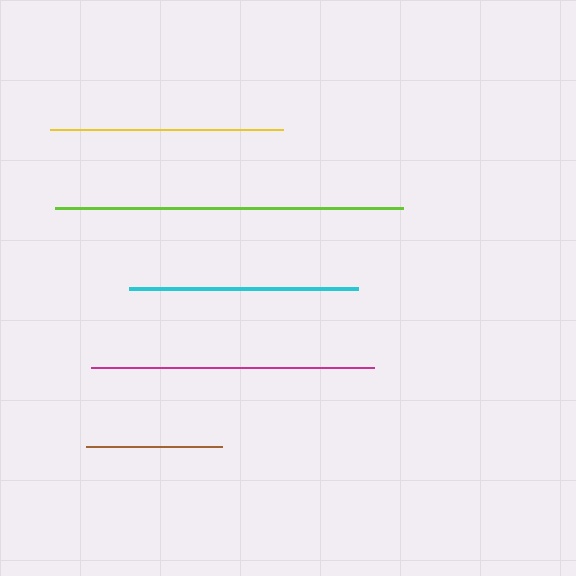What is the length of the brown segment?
The brown segment is approximately 136 pixels long.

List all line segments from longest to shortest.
From longest to shortest: lime, magenta, yellow, cyan, brown.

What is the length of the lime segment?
The lime segment is approximately 347 pixels long.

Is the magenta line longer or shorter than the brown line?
The magenta line is longer than the brown line.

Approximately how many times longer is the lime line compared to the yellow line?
The lime line is approximately 1.5 times the length of the yellow line.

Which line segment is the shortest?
The brown line is the shortest at approximately 136 pixels.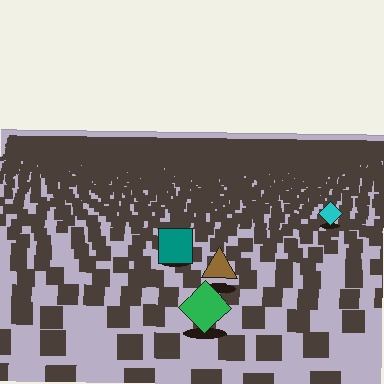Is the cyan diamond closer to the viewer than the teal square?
No. The teal square is closer — you can tell from the texture gradient: the ground texture is coarser near it.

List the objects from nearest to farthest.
From nearest to farthest: the green diamond, the brown triangle, the teal square, the cyan diamond.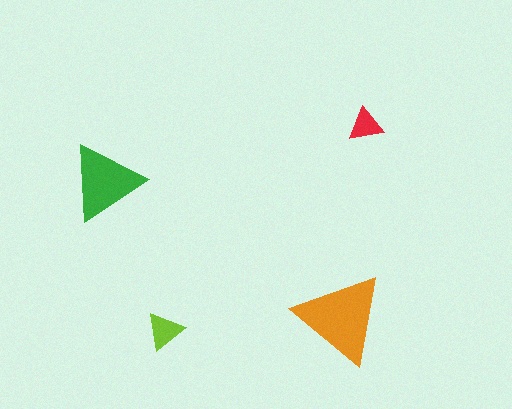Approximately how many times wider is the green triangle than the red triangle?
About 2 times wider.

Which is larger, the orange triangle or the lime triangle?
The orange one.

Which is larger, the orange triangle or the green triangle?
The orange one.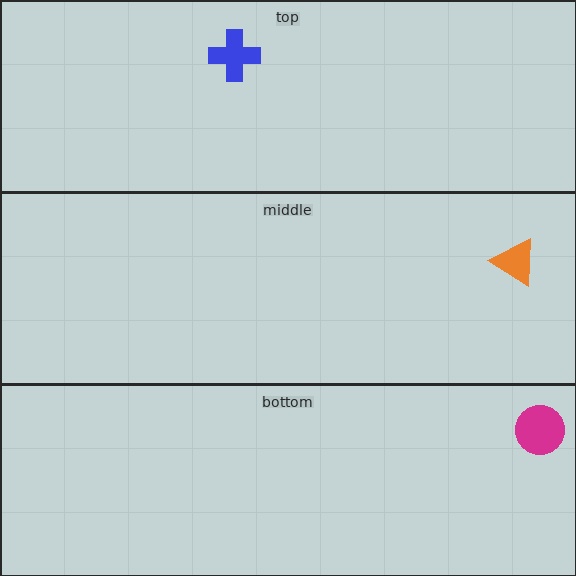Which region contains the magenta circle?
The bottom region.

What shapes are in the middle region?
The orange triangle.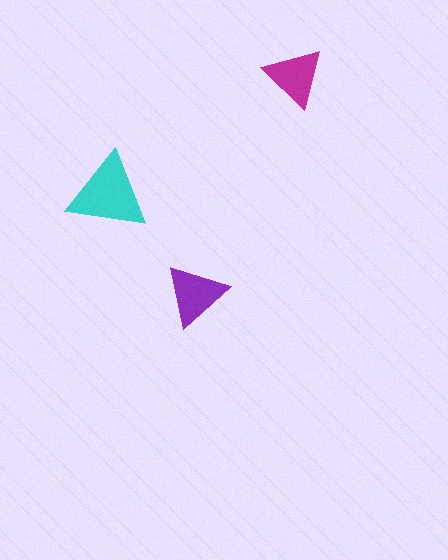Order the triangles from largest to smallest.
the cyan one, the purple one, the magenta one.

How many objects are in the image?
There are 3 objects in the image.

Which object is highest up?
The magenta triangle is topmost.